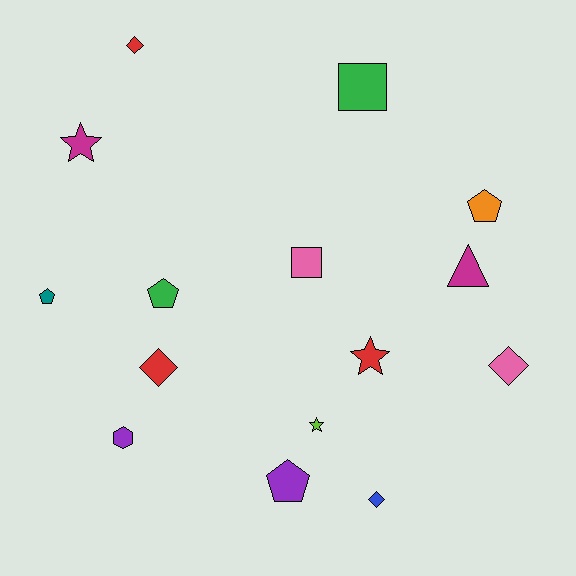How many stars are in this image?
There are 3 stars.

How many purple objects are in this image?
There are 2 purple objects.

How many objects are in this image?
There are 15 objects.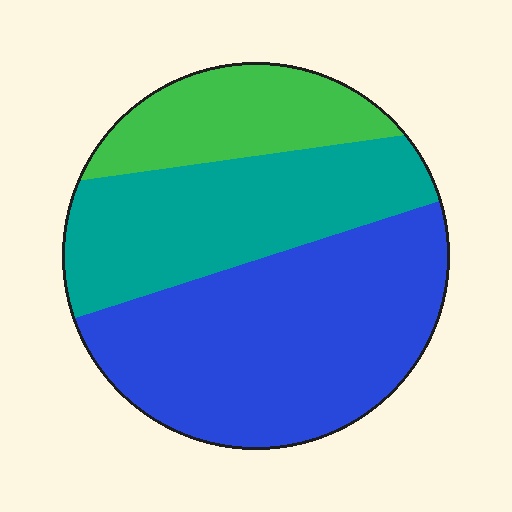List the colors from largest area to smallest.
From largest to smallest: blue, teal, green.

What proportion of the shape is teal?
Teal takes up between a sixth and a third of the shape.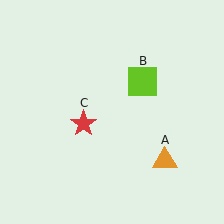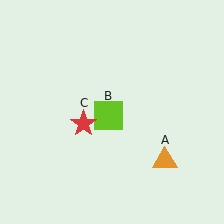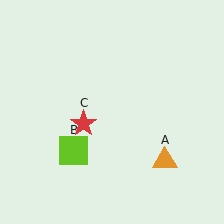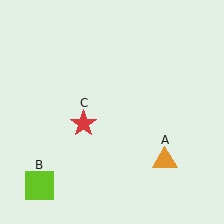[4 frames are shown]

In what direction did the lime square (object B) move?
The lime square (object B) moved down and to the left.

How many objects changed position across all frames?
1 object changed position: lime square (object B).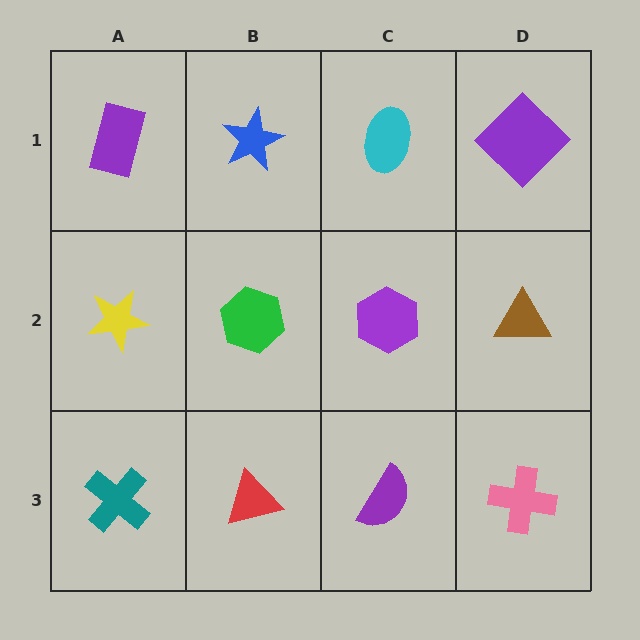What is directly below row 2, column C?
A purple semicircle.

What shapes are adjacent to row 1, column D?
A brown triangle (row 2, column D), a cyan ellipse (row 1, column C).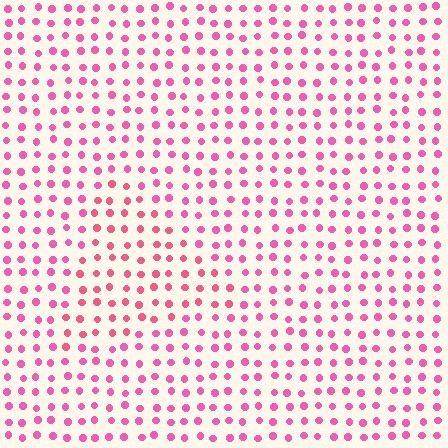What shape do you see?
I see a triangle.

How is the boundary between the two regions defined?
The boundary is defined purely by a slight shift in hue (about 18 degrees). Spacing, size, and orientation are identical on both sides.